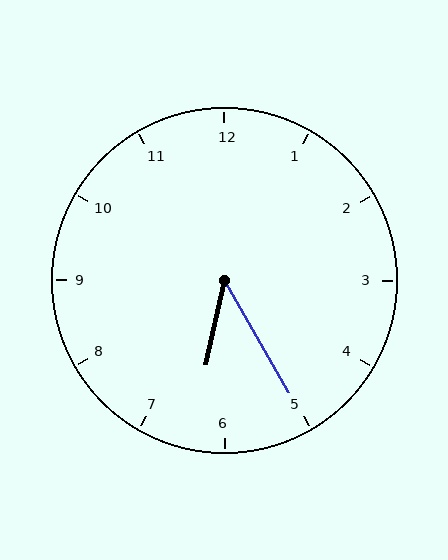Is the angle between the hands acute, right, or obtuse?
It is acute.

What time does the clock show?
6:25.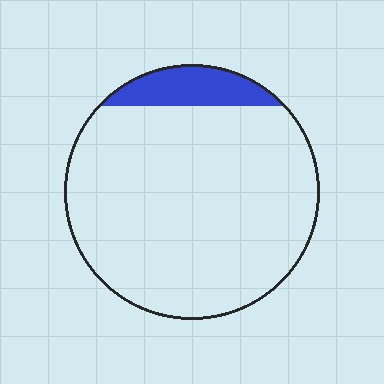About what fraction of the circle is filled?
About one tenth (1/10).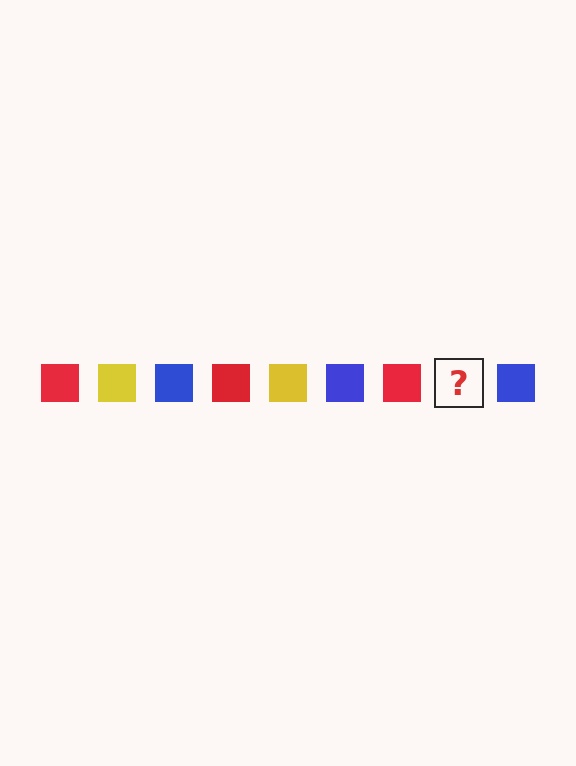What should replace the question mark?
The question mark should be replaced with a yellow square.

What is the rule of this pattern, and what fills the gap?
The rule is that the pattern cycles through red, yellow, blue squares. The gap should be filled with a yellow square.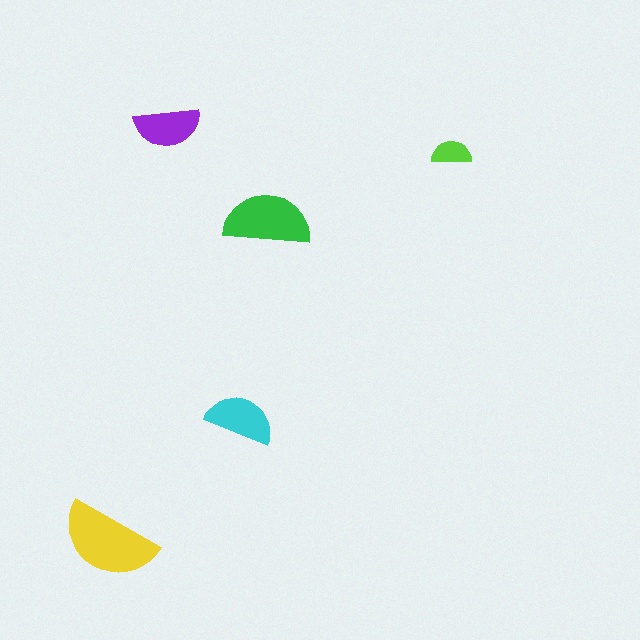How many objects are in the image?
There are 5 objects in the image.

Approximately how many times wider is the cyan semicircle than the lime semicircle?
About 1.5 times wider.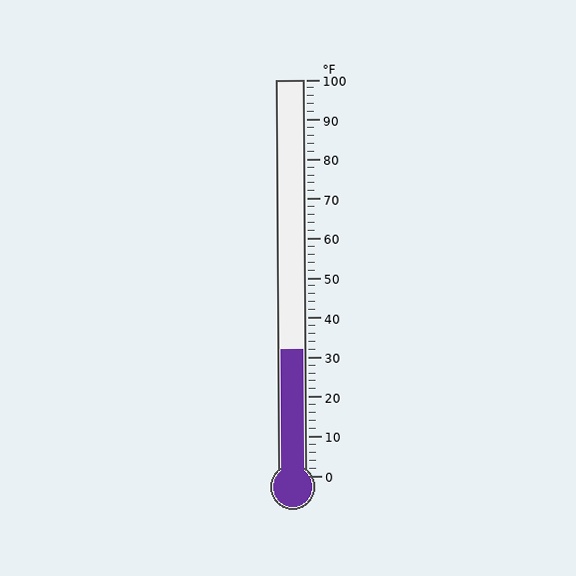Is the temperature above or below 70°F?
The temperature is below 70°F.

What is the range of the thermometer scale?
The thermometer scale ranges from 0°F to 100°F.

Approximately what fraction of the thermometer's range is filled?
The thermometer is filled to approximately 30% of its range.